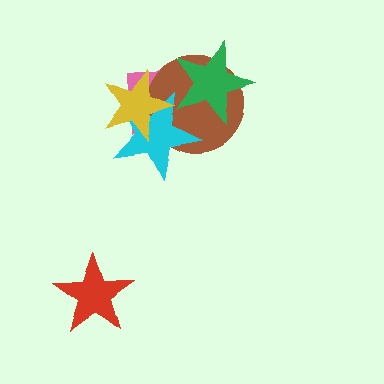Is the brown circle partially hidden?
Yes, it is partially covered by another shape.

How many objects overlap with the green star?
3 objects overlap with the green star.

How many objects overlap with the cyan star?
4 objects overlap with the cyan star.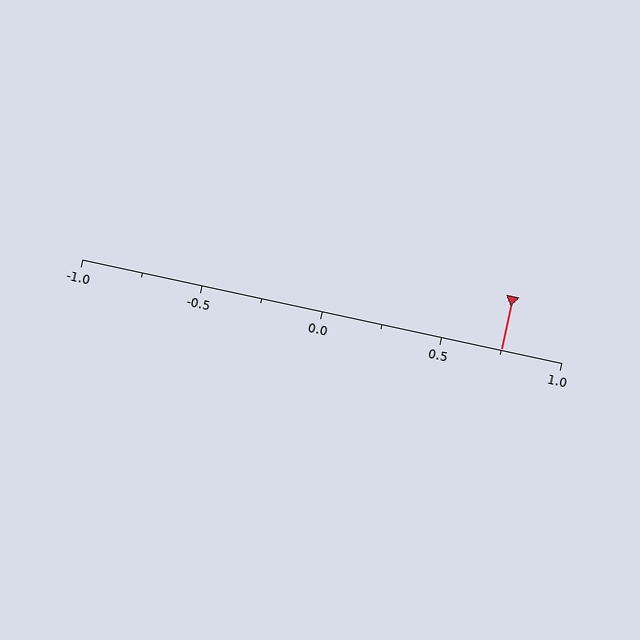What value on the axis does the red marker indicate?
The marker indicates approximately 0.75.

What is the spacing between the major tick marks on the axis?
The major ticks are spaced 0.5 apart.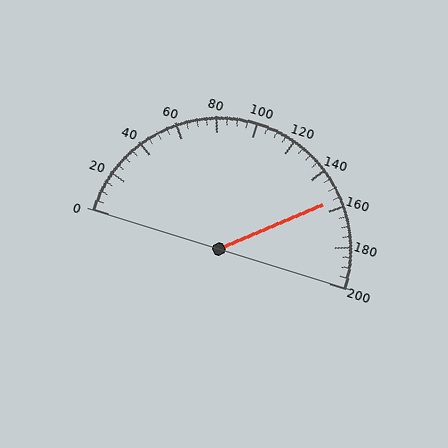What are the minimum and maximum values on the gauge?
The gauge ranges from 0 to 200.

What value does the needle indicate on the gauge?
The needle indicates approximately 155.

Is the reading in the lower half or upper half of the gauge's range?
The reading is in the upper half of the range (0 to 200).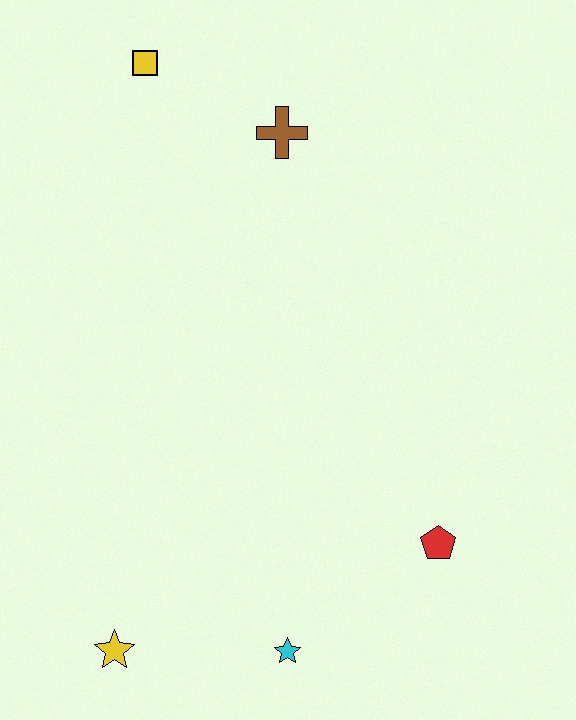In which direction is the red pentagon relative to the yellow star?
The red pentagon is to the right of the yellow star.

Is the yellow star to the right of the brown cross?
No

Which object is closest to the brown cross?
The yellow square is closest to the brown cross.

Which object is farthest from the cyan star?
The yellow square is farthest from the cyan star.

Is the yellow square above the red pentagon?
Yes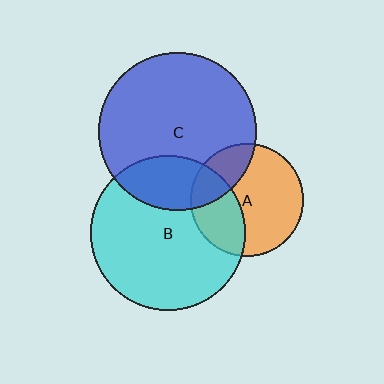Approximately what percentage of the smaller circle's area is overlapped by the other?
Approximately 25%.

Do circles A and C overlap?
Yes.